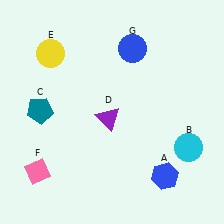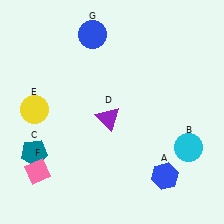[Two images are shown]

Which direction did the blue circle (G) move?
The blue circle (G) moved left.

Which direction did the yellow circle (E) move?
The yellow circle (E) moved down.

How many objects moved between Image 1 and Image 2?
3 objects moved between the two images.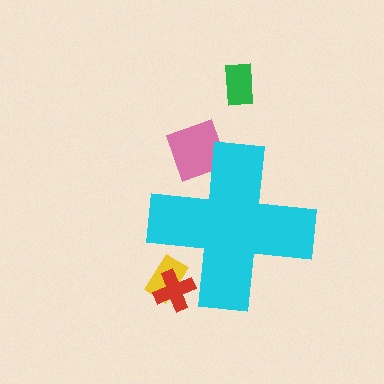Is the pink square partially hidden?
Yes, the pink square is partially hidden behind the cyan cross.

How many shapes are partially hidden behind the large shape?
3 shapes are partially hidden.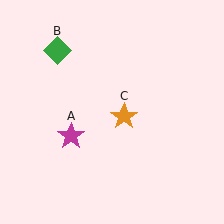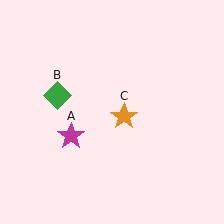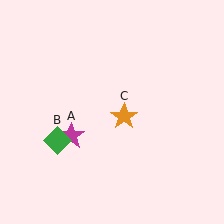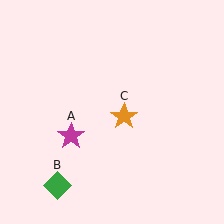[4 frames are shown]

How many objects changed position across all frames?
1 object changed position: green diamond (object B).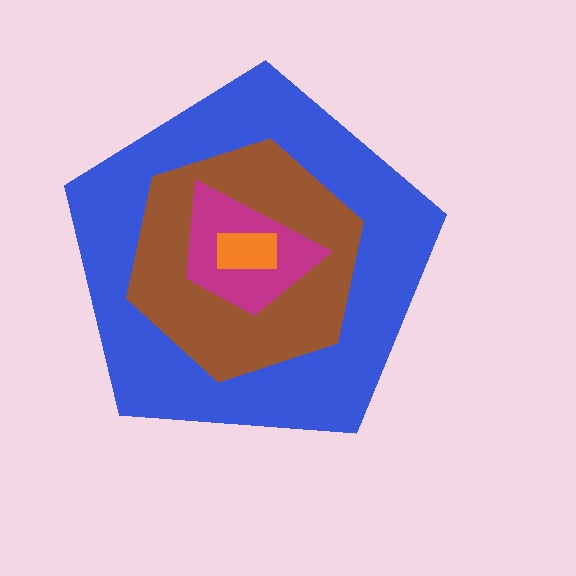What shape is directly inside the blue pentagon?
The brown hexagon.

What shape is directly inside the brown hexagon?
The magenta trapezoid.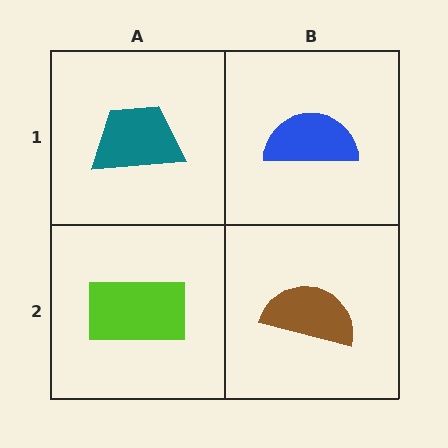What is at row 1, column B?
A blue semicircle.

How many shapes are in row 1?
2 shapes.